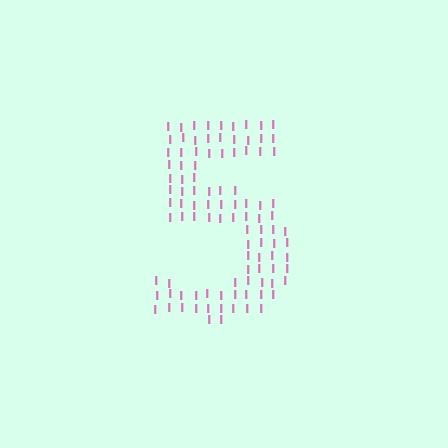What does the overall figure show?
The overall figure shows the digit 5.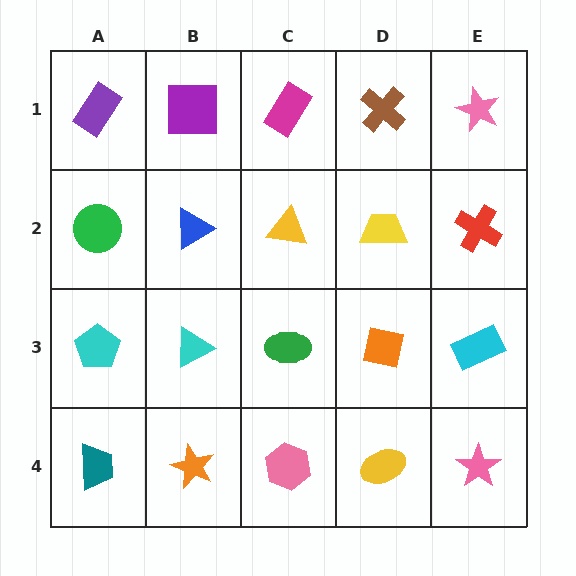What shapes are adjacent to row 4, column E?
A cyan rectangle (row 3, column E), a yellow ellipse (row 4, column D).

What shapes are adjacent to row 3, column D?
A yellow trapezoid (row 2, column D), a yellow ellipse (row 4, column D), a green ellipse (row 3, column C), a cyan rectangle (row 3, column E).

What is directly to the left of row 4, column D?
A pink hexagon.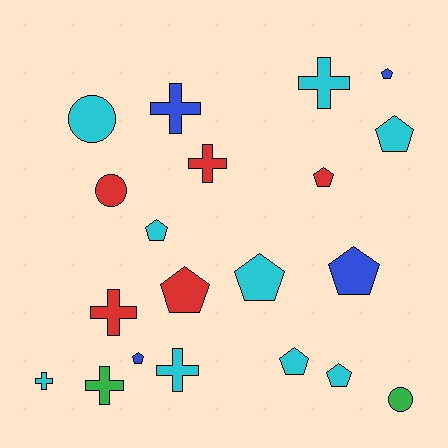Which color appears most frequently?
Cyan, with 9 objects.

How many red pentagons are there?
There are 2 red pentagons.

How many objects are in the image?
There are 20 objects.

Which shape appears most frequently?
Pentagon, with 10 objects.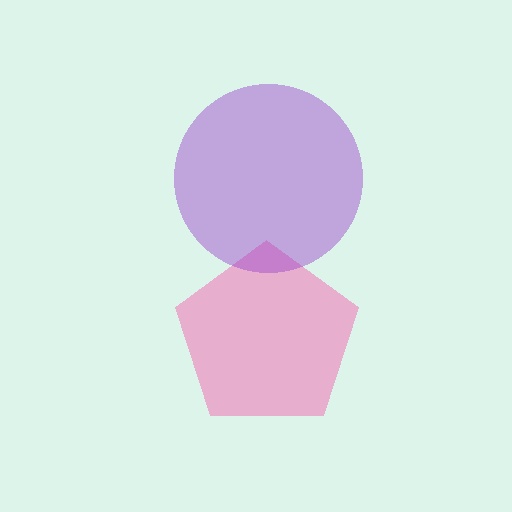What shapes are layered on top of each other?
The layered shapes are: a pink pentagon, a purple circle.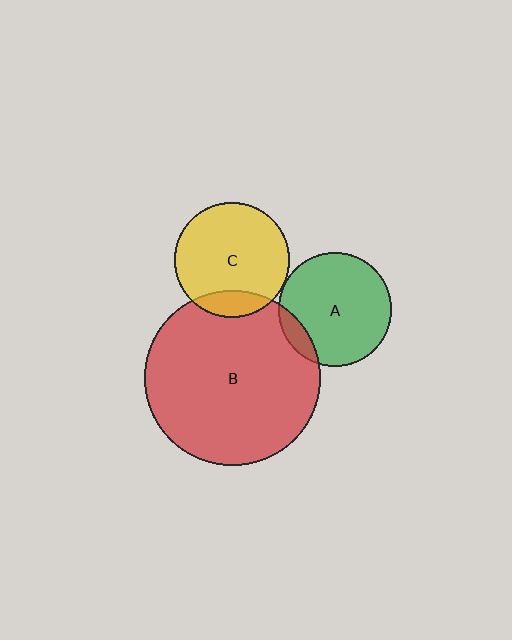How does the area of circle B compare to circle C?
Approximately 2.3 times.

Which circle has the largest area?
Circle B (red).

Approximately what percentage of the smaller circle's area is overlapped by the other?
Approximately 15%.